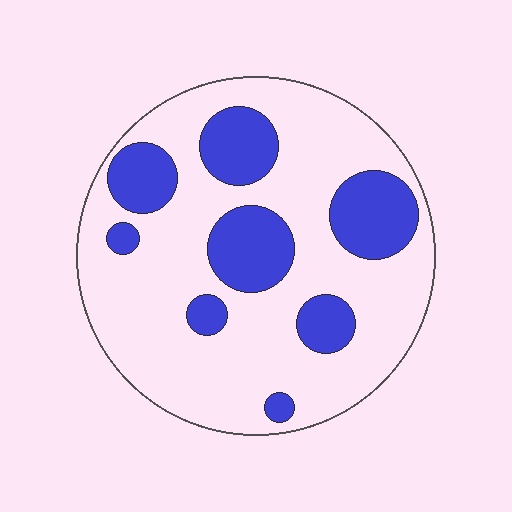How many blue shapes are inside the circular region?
8.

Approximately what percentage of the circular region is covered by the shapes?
Approximately 25%.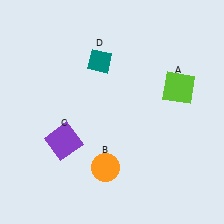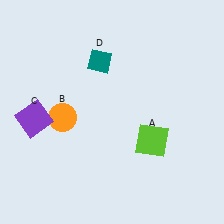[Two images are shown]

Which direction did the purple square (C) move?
The purple square (C) moved left.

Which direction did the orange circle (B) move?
The orange circle (B) moved up.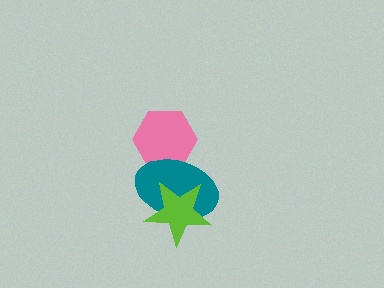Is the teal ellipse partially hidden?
Yes, it is partially covered by another shape.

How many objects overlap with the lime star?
1 object overlaps with the lime star.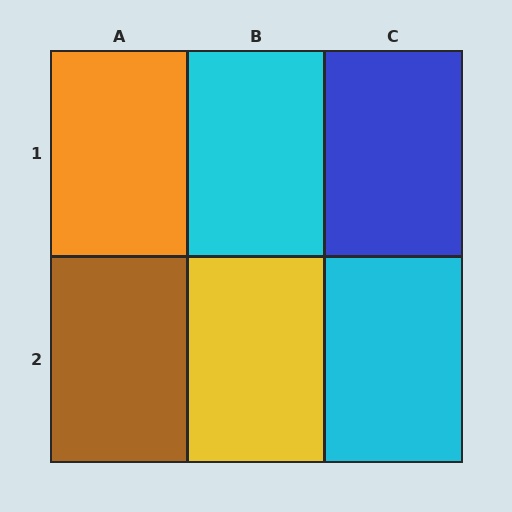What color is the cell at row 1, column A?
Orange.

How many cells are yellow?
1 cell is yellow.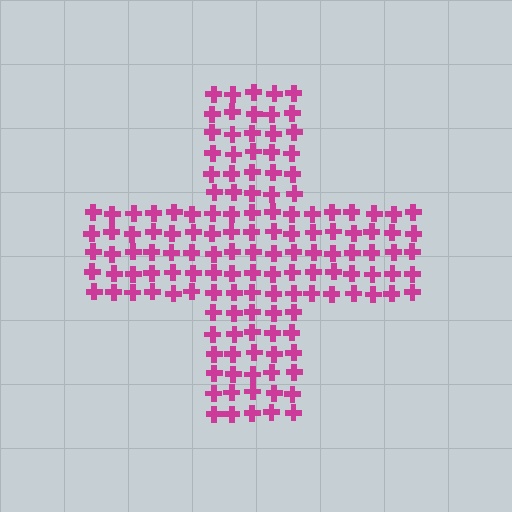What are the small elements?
The small elements are crosses.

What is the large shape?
The large shape is a cross.